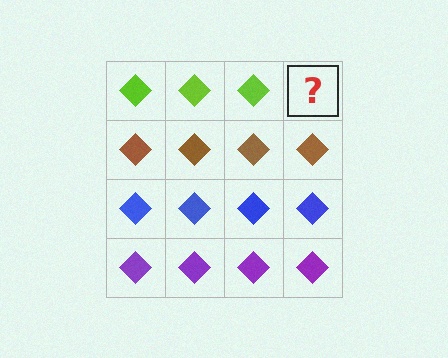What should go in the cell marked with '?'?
The missing cell should contain a lime diamond.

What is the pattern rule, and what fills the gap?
The rule is that each row has a consistent color. The gap should be filled with a lime diamond.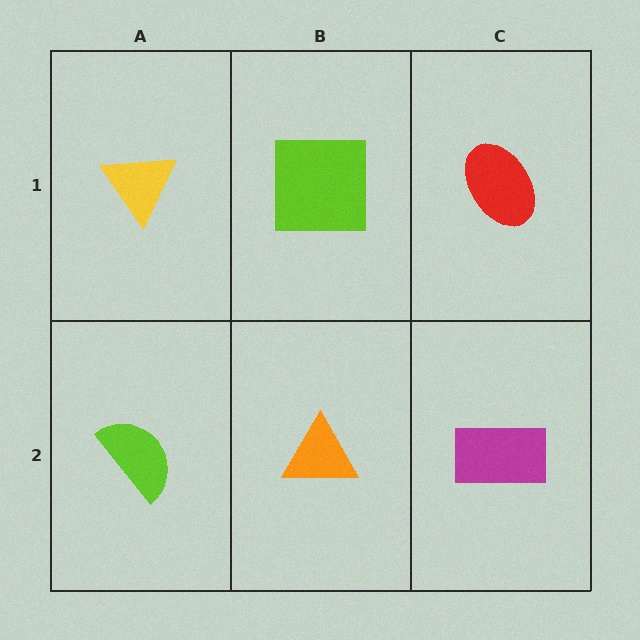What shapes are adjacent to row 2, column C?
A red ellipse (row 1, column C), an orange triangle (row 2, column B).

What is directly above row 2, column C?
A red ellipse.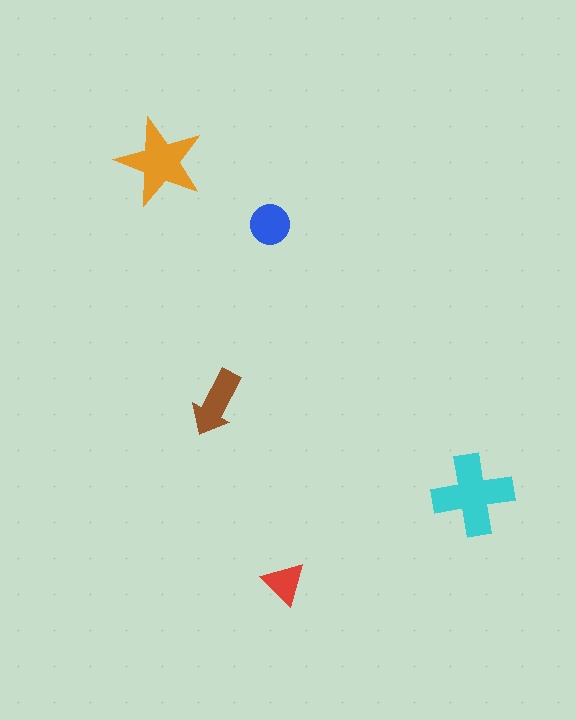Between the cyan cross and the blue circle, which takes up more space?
The cyan cross.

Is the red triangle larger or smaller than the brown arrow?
Smaller.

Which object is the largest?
The cyan cross.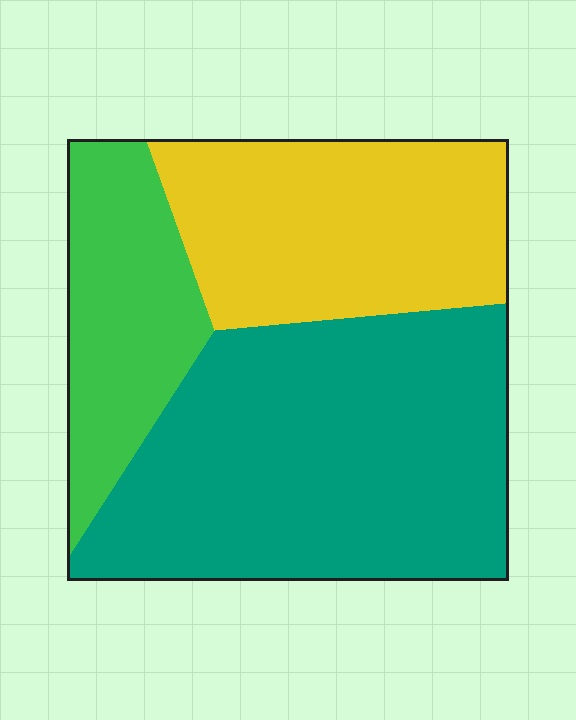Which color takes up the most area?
Teal, at roughly 50%.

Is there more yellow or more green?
Yellow.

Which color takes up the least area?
Green, at roughly 20%.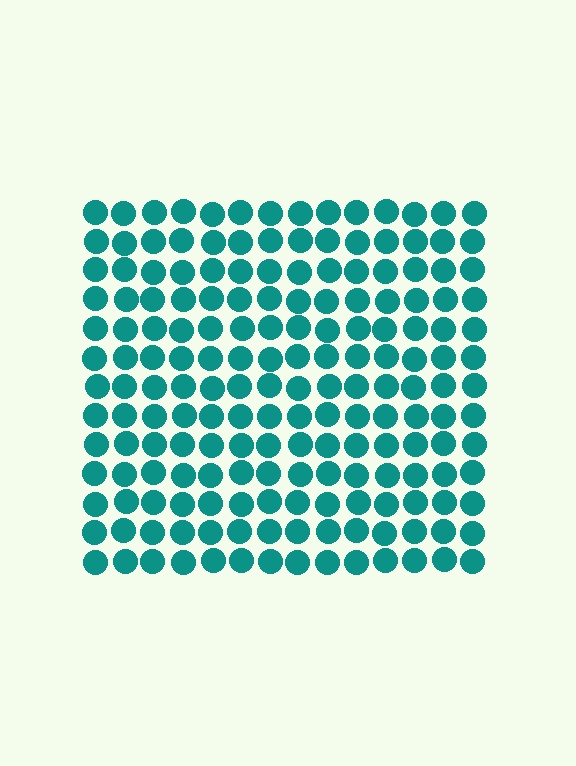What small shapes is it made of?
It is made of small circles.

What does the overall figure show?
The overall figure shows a square.